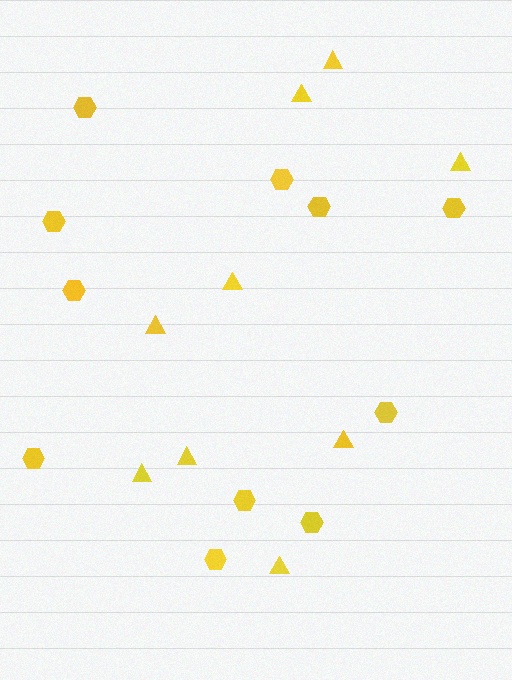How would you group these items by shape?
There are 2 groups: one group of triangles (9) and one group of hexagons (11).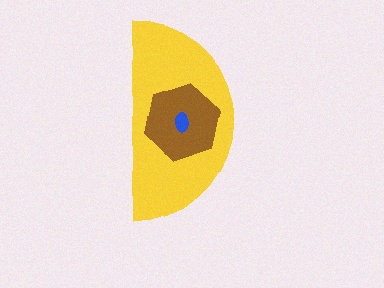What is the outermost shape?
The yellow semicircle.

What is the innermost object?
The blue ellipse.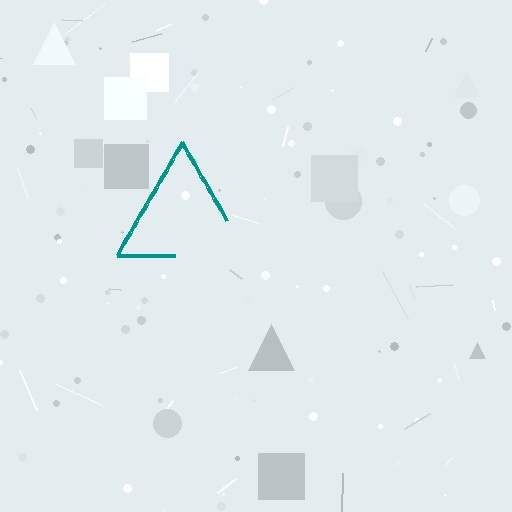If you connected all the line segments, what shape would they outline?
They would outline a triangle.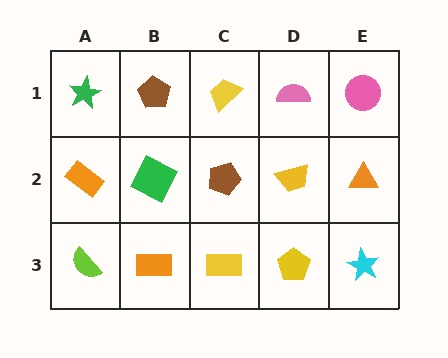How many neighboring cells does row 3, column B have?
3.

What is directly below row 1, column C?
A brown pentagon.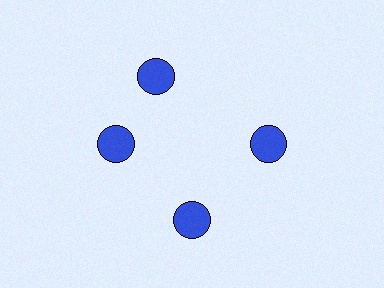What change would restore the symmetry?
The symmetry would be restored by rotating it back into even spacing with its neighbors so that all 4 circles sit at equal angles and equal distance from the center.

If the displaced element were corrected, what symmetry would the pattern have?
It would have 4-fold rotational symmetry — the pattern would map onto itself every 90 degrees.